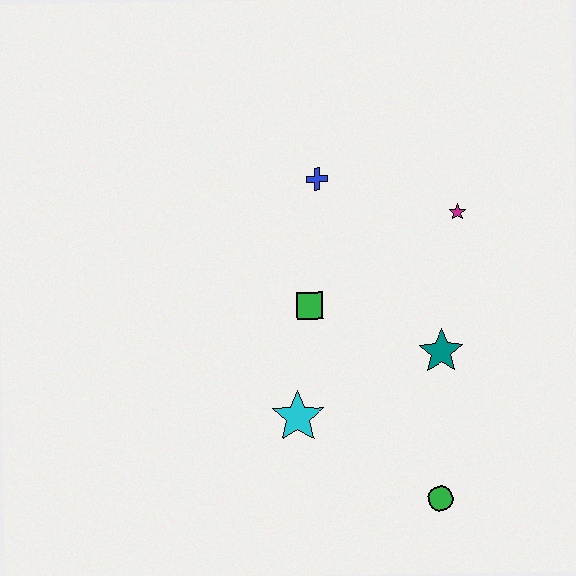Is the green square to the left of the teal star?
Yes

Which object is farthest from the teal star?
The blue cross is farthest from the teal star.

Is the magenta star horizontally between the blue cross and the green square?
No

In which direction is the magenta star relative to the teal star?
The magenta star is above the teal star.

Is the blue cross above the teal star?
Yes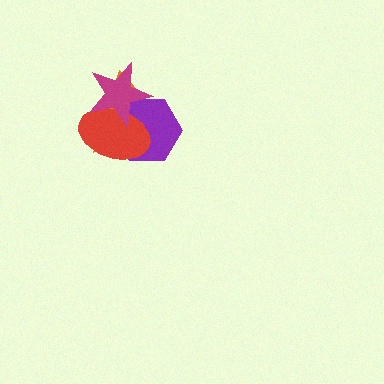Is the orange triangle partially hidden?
Yes, it is partially covered by another shape.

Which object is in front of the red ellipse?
The magenta star is in front of the red ellipse.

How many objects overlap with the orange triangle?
3 objects overlap with the orange triangle.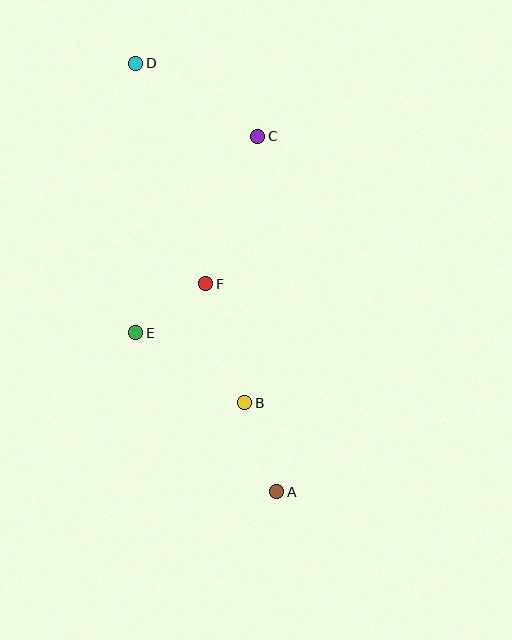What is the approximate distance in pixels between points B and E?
The distance between B and E is approximately 129 pixels.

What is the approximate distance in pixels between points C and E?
The distance between C and E is approximately 231 pixels.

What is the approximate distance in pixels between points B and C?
The distance between B and C is approximately 267 pixels.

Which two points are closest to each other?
Points E and F are closest to each other.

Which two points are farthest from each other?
Points A and D are farthest from each other.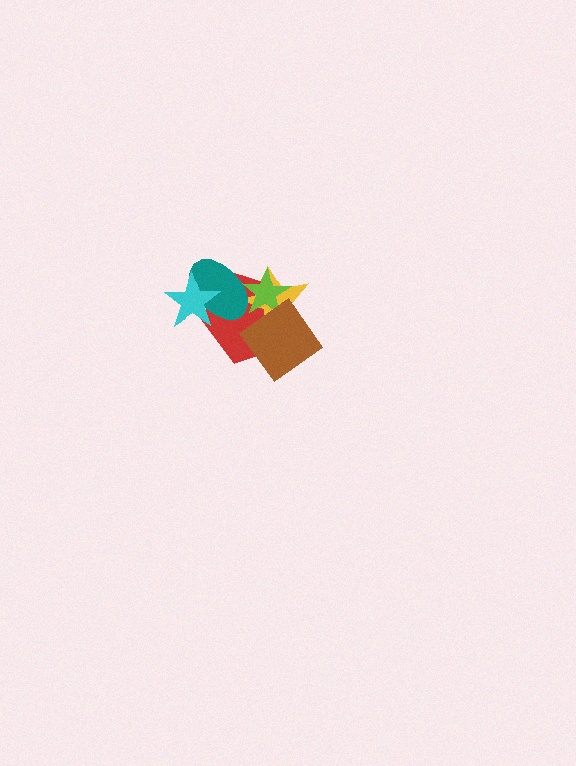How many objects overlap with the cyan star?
2 objects overlap with the cyan star.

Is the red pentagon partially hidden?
Yes, it is partially covered by another shape.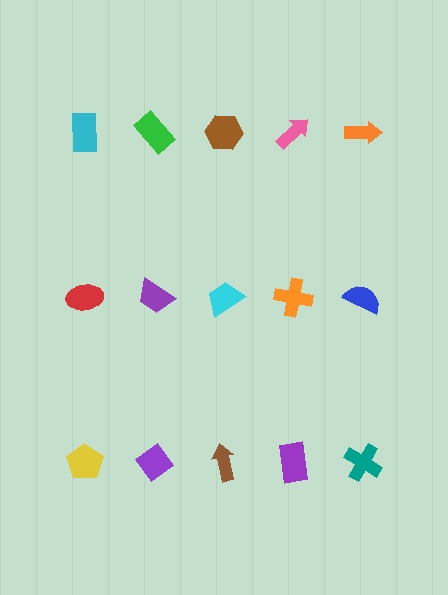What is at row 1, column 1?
A cyan rectangle.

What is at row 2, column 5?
A blue semicircle.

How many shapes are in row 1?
5 shapes.